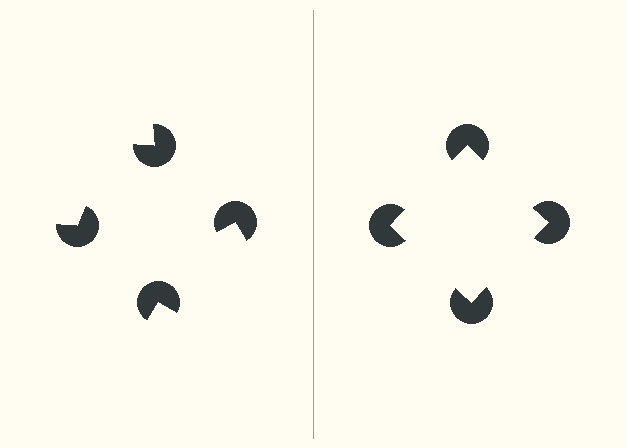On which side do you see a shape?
An illusory square appears on the right side. On the left side the wedge cuts are rotated, so no coherent shape forms.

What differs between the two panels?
The pac-man discs are positioned identically on both sides; only the wedge orientations differ. On the right they align to a square; on the left they are misaligned.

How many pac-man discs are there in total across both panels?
8 — 4 on each side.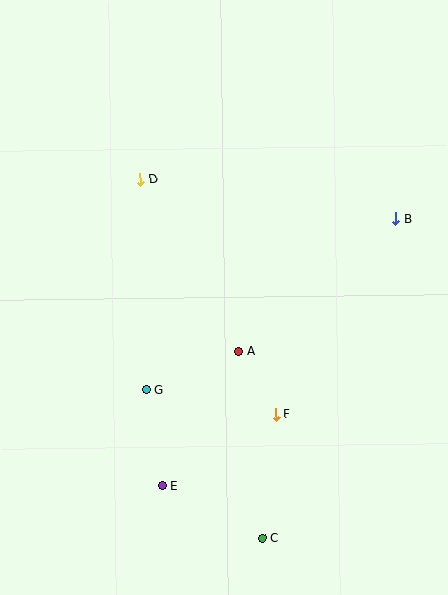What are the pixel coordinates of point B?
Point B is at (396, 219).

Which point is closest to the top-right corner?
Point B is closest to the top-right corner.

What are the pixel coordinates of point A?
Point A is at (238, 351).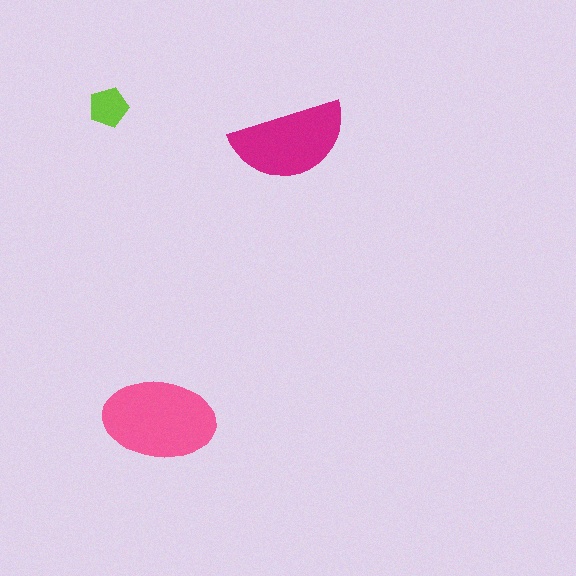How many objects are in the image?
There are 3 objects in the image.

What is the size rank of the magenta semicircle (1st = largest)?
2nd.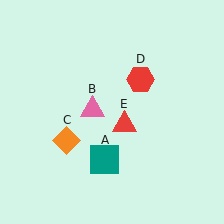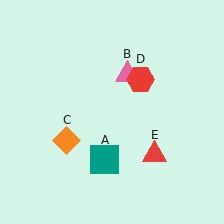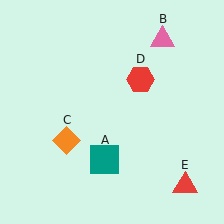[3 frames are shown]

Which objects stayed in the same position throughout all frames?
Teal square (object A) and orange diamond (object C) and red hexagon (object D) remained stationary.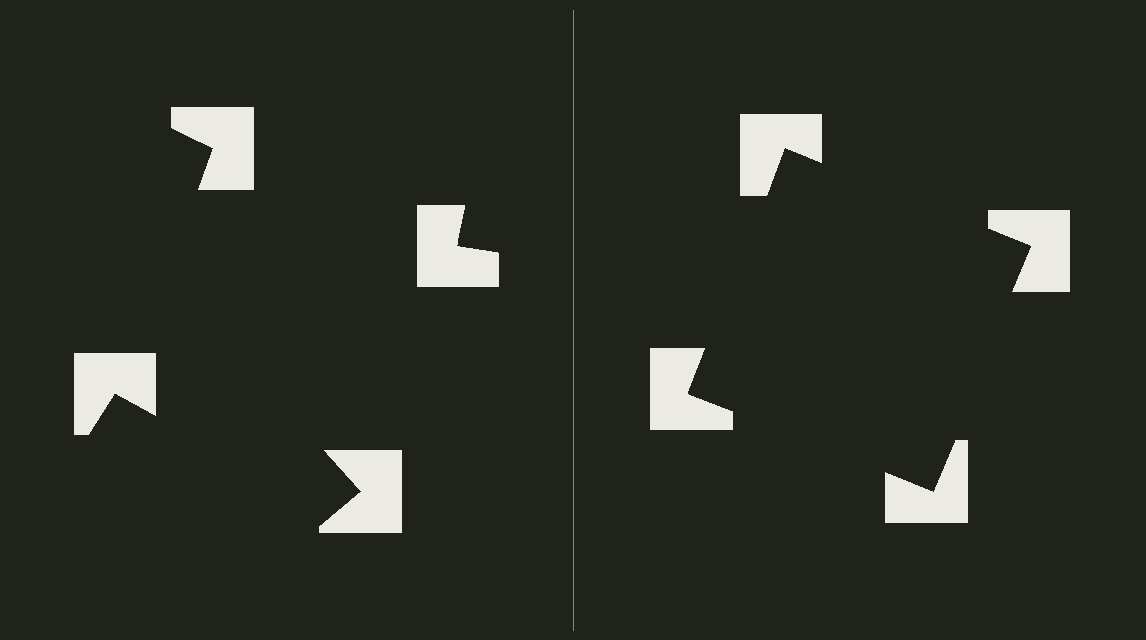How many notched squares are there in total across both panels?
8 — 4 on each side.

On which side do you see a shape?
An illusory square appears on the right side. On the left side the wedge cuts are rotated, so no coherent shape forms.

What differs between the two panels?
The notched squares are positioned identically on both sides; only the wedge orientations differ. On the right they align to a square; on the left they are misaligned.